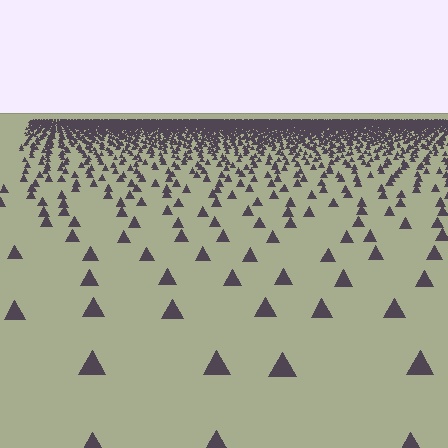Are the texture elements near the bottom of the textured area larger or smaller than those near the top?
Larger. Near the bottom, elements are closer to the viewer and appear at a bigger on-screen size.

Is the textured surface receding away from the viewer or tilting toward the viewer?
The surface is receding away from the viewer. Texture elements get smaller and denser toward the top.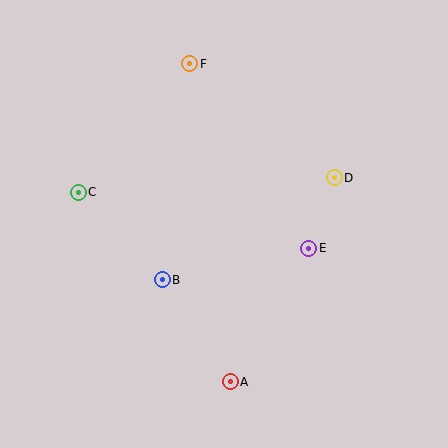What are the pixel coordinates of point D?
Point D is at (334, 178).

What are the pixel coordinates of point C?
Point C is at (78, 192).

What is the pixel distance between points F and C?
The distance between F and C is 170 pixels.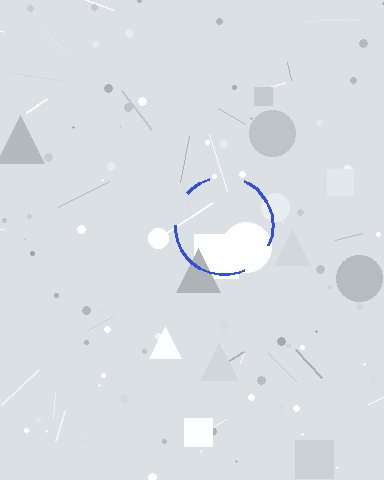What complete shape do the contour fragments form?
The contour fragments form a circle.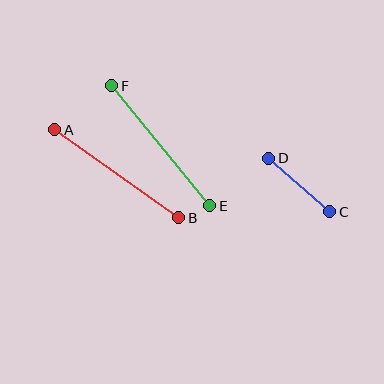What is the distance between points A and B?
The distance is approximately 152 pixels.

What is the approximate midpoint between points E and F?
The midpoint is at approximately (161, 146) pixels.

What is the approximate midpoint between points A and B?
The midpoint is at approximately (117, 174) pixels.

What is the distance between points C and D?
The distance is approximately 81 pixels.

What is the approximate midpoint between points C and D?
The midpoint is at approximately (299, 185) pixels.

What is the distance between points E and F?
The distance is approximately 155 pixels.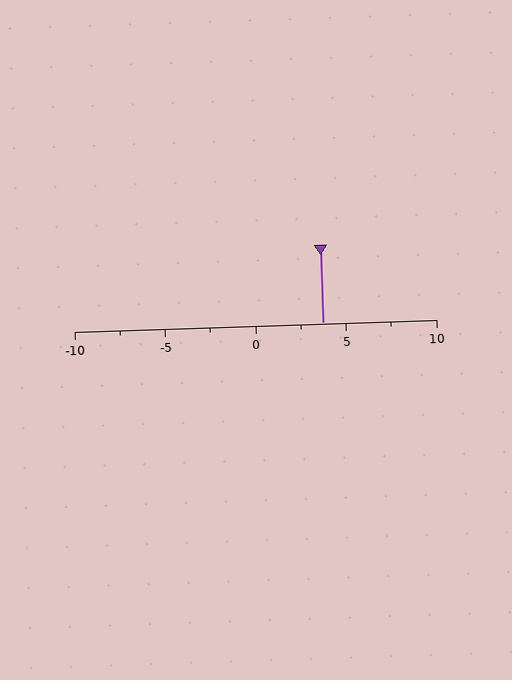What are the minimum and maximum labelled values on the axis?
The axis runs from -10 to 10.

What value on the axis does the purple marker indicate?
The marker indicates approximately 3.8.